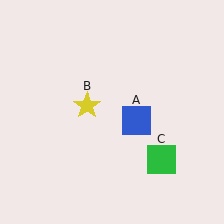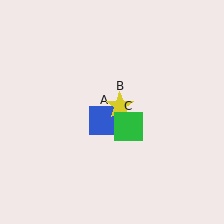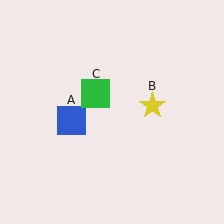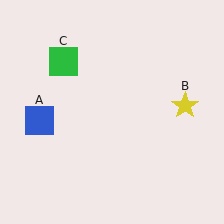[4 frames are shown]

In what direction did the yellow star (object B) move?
The yellow star (object B) moved right.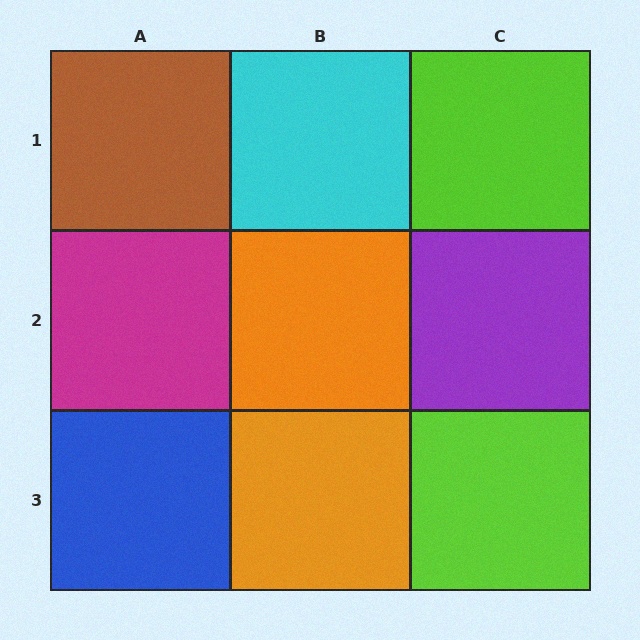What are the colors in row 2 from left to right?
Magenta, orange, purple.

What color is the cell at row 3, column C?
Lime.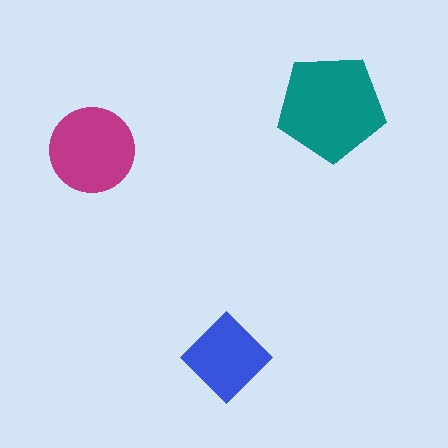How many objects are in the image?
There are 3 objects in the image.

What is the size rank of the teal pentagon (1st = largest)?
1st.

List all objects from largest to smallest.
The teal pentagon, the magenta circle, the blue diamond.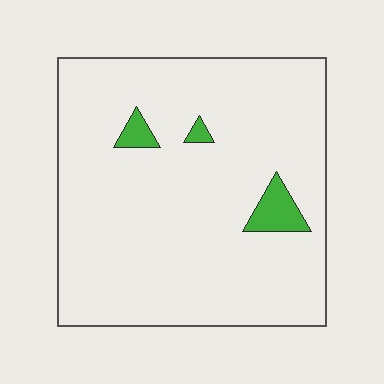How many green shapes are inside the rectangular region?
3.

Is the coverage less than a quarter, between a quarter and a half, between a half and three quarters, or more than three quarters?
Less than a quarter.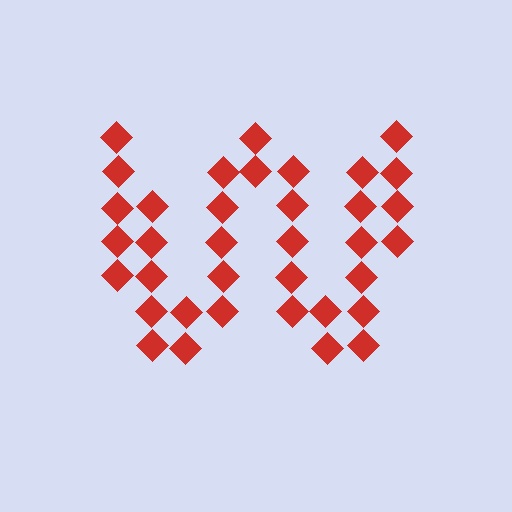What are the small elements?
The small elements are diamonds.